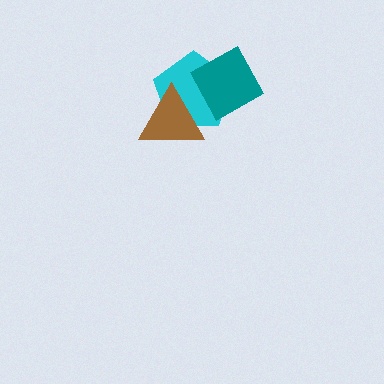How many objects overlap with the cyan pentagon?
2 objects overlap with the cyan pentagon.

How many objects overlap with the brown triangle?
2 objects overlap with the brown triangle.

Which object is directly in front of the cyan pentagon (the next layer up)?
The teal diamond is directly in front of the cyan pentagon.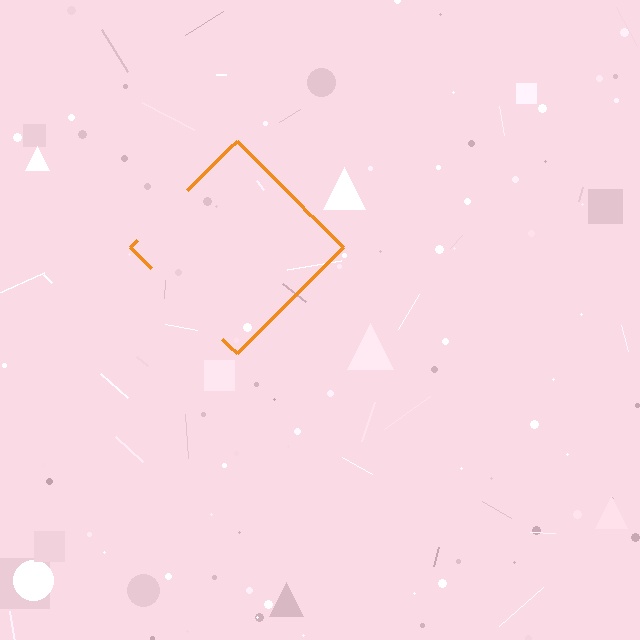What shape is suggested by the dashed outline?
The dashed outline suggests a diamond.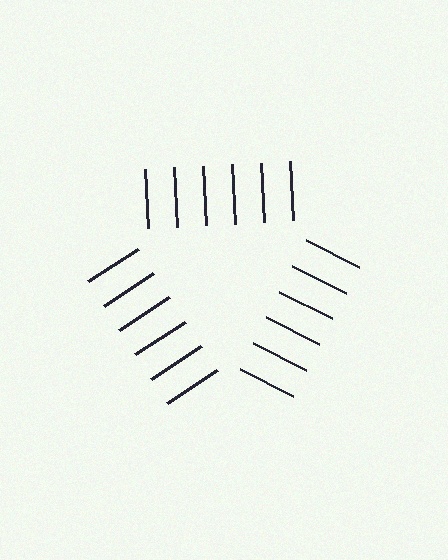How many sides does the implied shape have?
3 sides — the line-ends trace a triangle.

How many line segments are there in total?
18 — 6 along each of the 3 edges.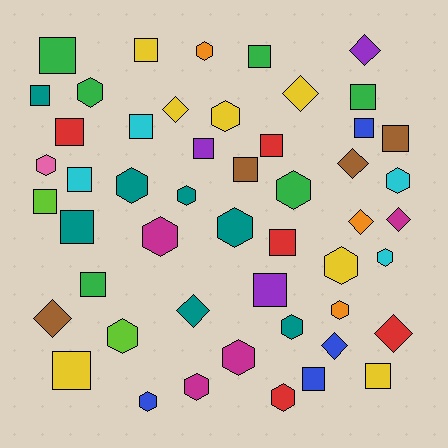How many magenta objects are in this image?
There are 4 magenta objects.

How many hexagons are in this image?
There are 19 hexagons.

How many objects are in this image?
There are 50 objects.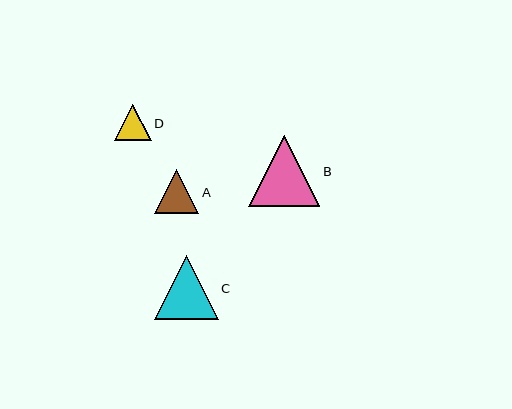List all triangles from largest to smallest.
From largest to smallest: B, C, A, D.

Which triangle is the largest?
Triangle B is the largest with a size of approximately 71 pixels.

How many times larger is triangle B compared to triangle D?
Triangle B is approximately 1.9 times the size of triangle D.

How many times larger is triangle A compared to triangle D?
Triangle A is approximately 1.2 times the size of triangle D.